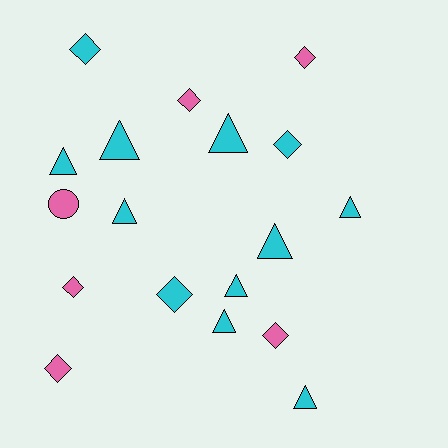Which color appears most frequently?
Cyan, with 12 objects.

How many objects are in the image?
There are 18 objects.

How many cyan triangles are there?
There are 9 cyan triangles.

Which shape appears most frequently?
Triangle, with 9 objects.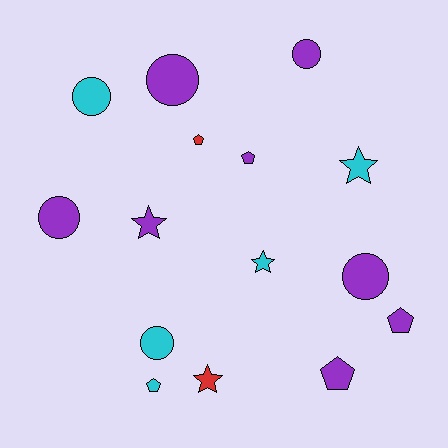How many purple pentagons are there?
There are 3 purple pentagons.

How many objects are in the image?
There are 15 objects.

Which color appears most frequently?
Purple, with 8 objects.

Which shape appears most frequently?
Circle, with 6 objects.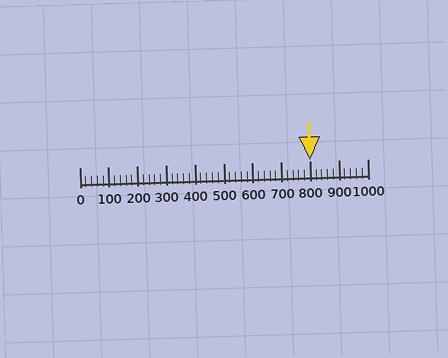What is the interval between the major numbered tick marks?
The major tick marks are spaced 100 units apart.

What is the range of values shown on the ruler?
The ruler shows values from 0 to 1000.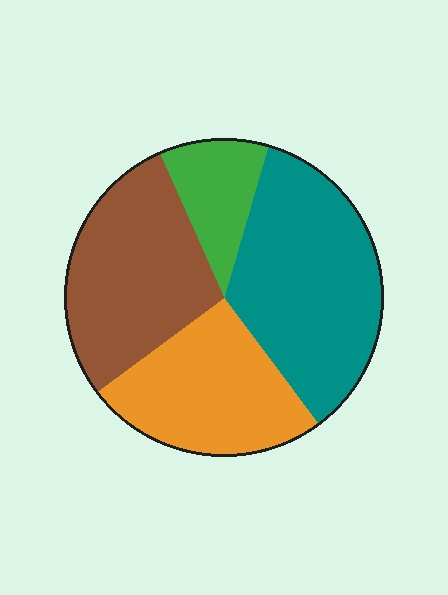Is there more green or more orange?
Orange.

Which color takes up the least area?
Green, at roughly 10%.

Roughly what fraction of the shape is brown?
Brown takes up about one quarter (1/4) of the shape.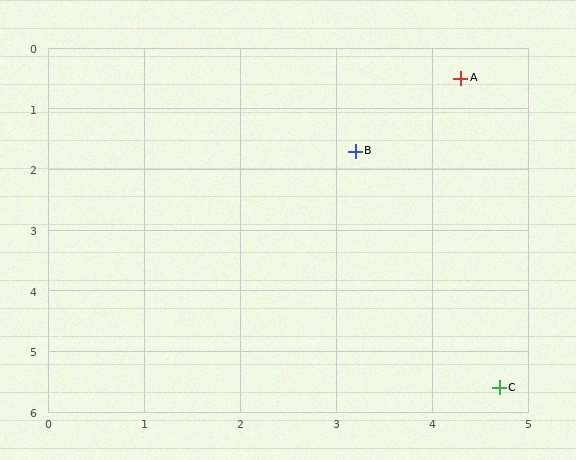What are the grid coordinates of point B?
Point B is at approximately (3.2, 1.7).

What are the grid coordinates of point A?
Point A is at approximately (4.3, 0.5).